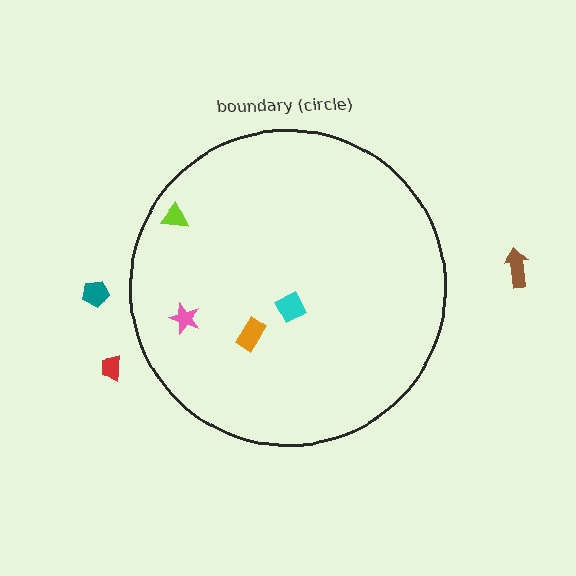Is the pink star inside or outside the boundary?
Inside.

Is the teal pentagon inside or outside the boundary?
Outside.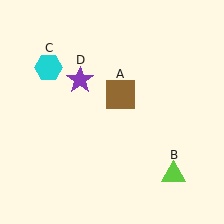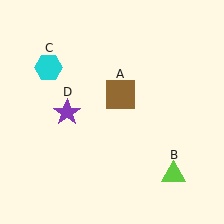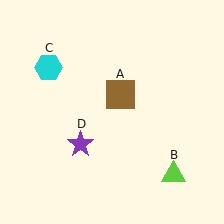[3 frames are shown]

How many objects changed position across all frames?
1 object changed position: purple star (object D).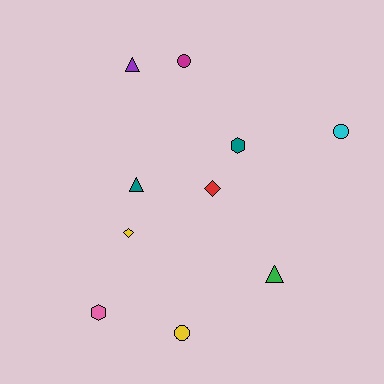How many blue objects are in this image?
There are no blue objects.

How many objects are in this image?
There are 10 objects.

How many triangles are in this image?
There are 3 triangles.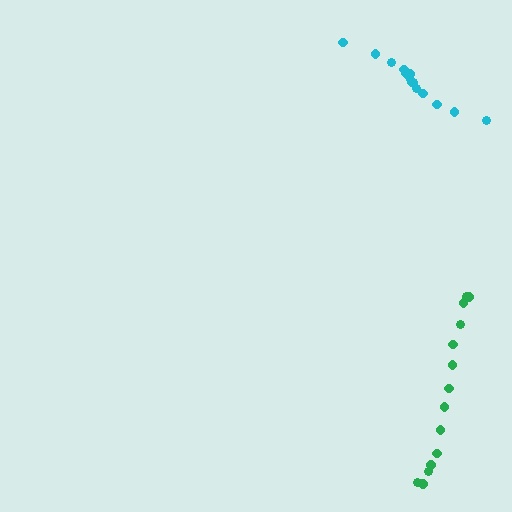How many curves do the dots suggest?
There are 2 distinct paths.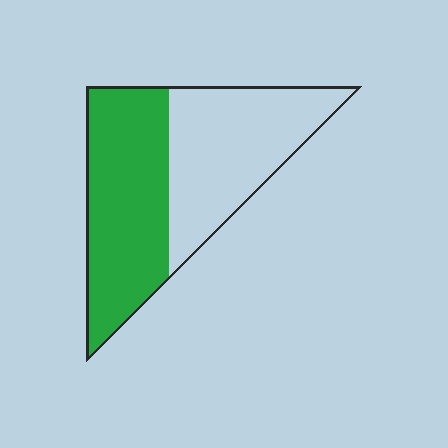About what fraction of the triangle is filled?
About one half (1/2).